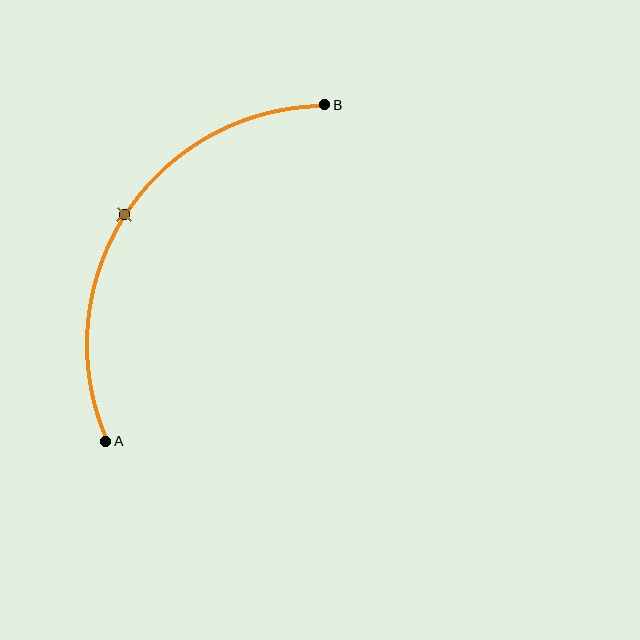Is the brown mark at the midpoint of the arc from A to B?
Yes. The brown mark lies on the arc at equal arc-length from both A and B — it is the arc midpoint.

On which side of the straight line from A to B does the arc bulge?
The arc bulges to the left of the straight line connecting A and B.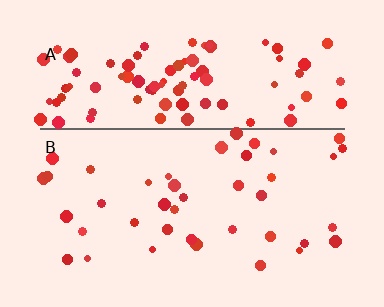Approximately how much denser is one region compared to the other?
Approximately 2.6× — region A over region B.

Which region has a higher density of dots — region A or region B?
A (the top).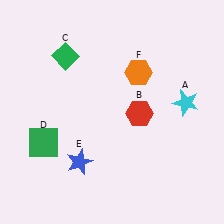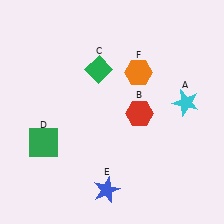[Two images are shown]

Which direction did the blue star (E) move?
The blue star (E) moved down.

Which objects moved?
The objects that moved are: the green diamond (C), the blue star (E).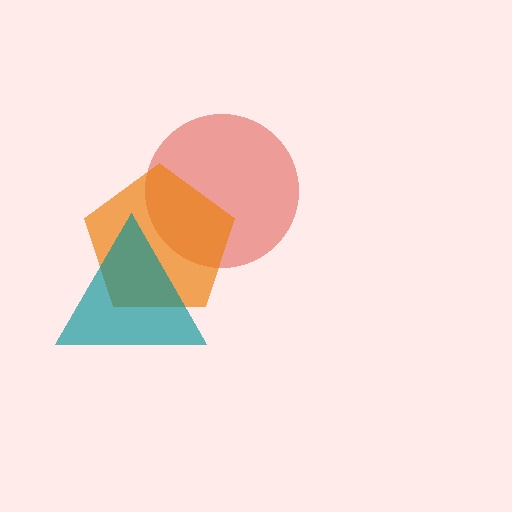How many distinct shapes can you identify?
There are 3 distinct shapes: a red circle, an orange pentagon, a teal triangle.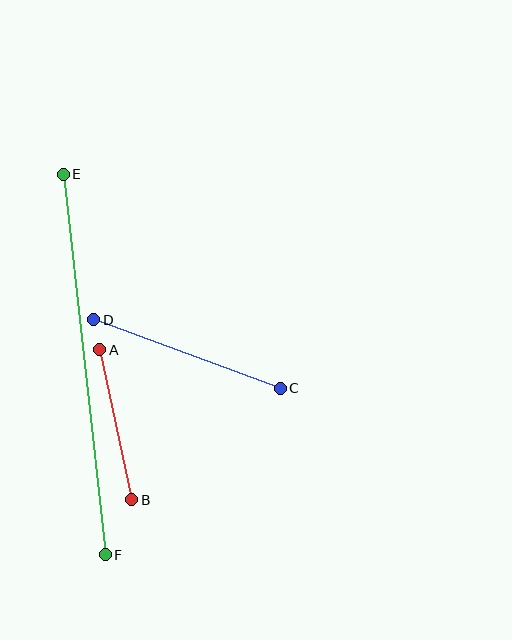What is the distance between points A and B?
The distance is approximately 153 pixels.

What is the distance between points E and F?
The distance is approximately 383 pixels.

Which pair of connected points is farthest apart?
Points E and F are farthest apart.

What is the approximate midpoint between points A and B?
The midpoint is at approximately (116, 425) pixels.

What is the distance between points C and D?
The distance is approximately 199 pixels.